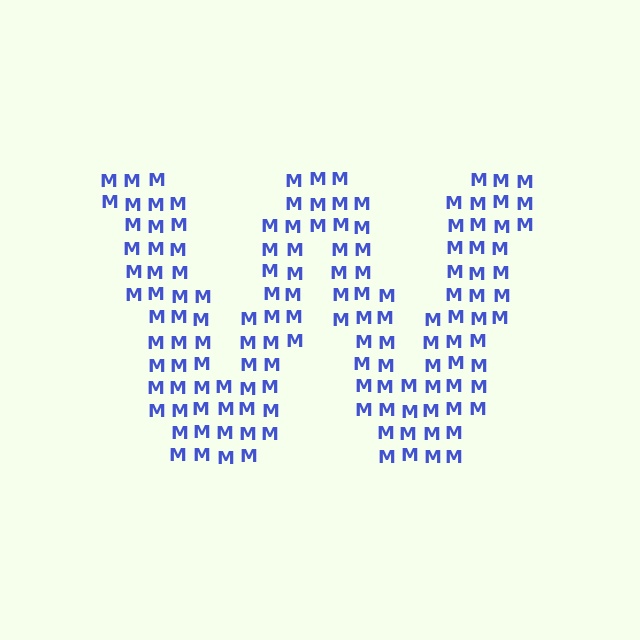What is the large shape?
The large shape is the letter W.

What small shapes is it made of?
It is made of small letter M's.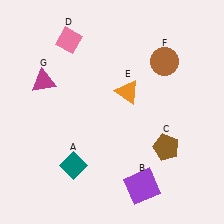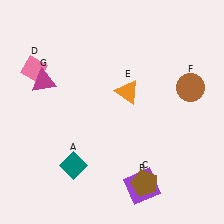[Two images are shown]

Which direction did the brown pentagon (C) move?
The brown pentagon (C) moved down.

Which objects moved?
The objects that moved are: the brown pentagon (C), the pink diamond (D), the brown circle (F).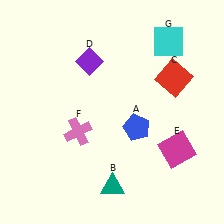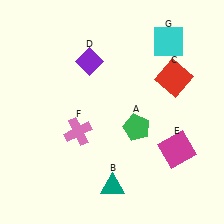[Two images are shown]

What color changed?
The pentagon (A) changed from blue in Image 1 to green in Image 2.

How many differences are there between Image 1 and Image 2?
There is 1 difference between the two images.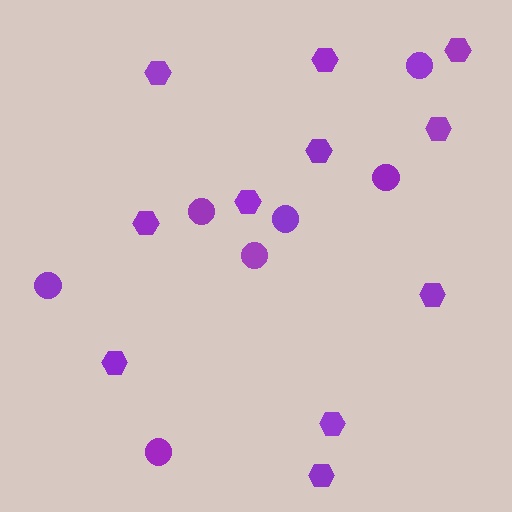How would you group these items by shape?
There are 2 groups: one group of hexagons (11) and one group of circles (7).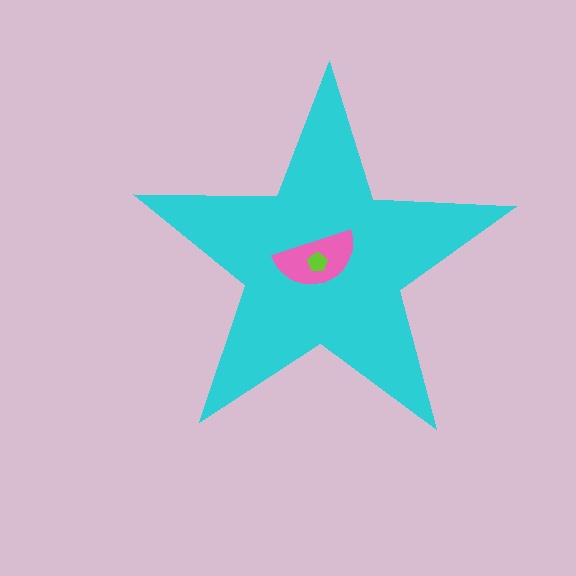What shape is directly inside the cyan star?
The pink semicircle.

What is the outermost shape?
The cyan star.